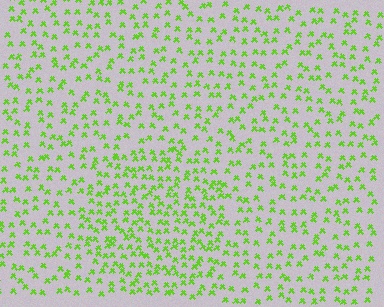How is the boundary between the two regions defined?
The boundary is defined by a change in element density (approximately 1.6x ratio). All elements are the same color, size, and shape.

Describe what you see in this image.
The image contains small lime elements arranged at two different densities. A circle-shaped region is visible where the elements are more densely packed than the surrounding area.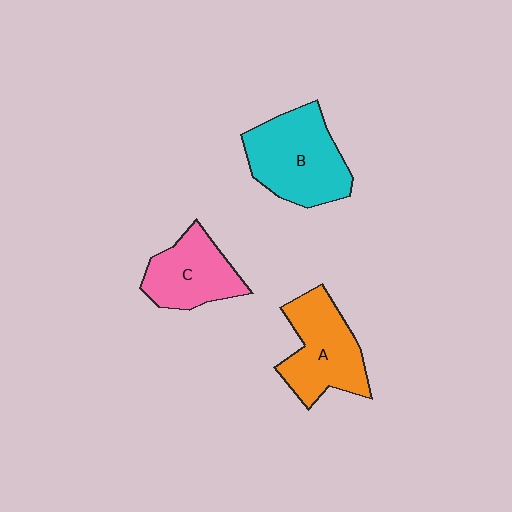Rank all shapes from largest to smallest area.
From largest to smallest: B (cyan), A (orange), C (pink).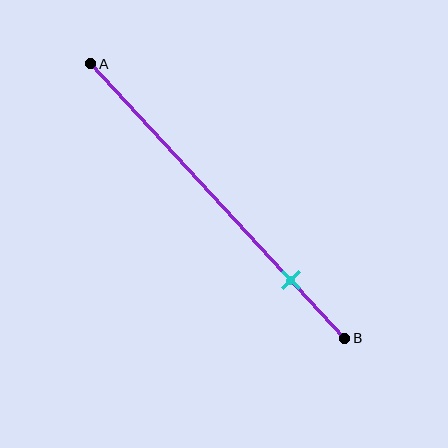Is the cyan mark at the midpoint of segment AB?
No, the mark is at about 80% from A, not at the 50% midpoint.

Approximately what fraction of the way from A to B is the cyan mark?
The cyan mark is approximately 80% of the way from A to B.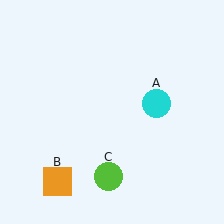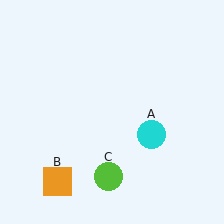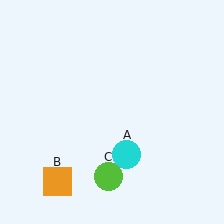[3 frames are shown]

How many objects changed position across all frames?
1 object changed position: cyan circle (object A).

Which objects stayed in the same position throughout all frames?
Orange square (object B) and lime circle (object C) remained stationary.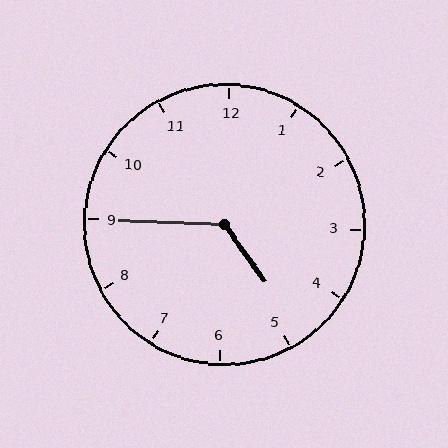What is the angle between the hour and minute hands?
Approximately 128 degrees.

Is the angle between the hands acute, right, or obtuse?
It is obtuse.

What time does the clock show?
4:45.